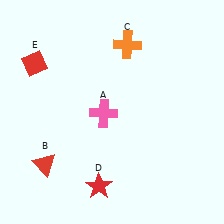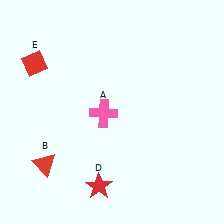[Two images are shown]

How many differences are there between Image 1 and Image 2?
There is 1 difference between the two images.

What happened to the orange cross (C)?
The orange cross (C) was removed in Image 2. It was in the top-right area of Image 1.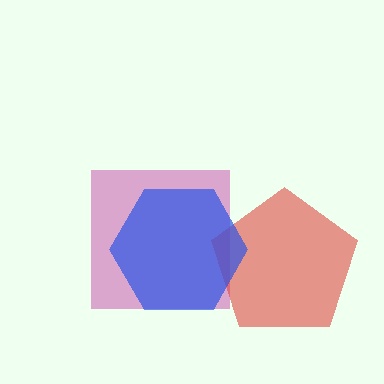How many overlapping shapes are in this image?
There are 3 overlapping shapes in the image.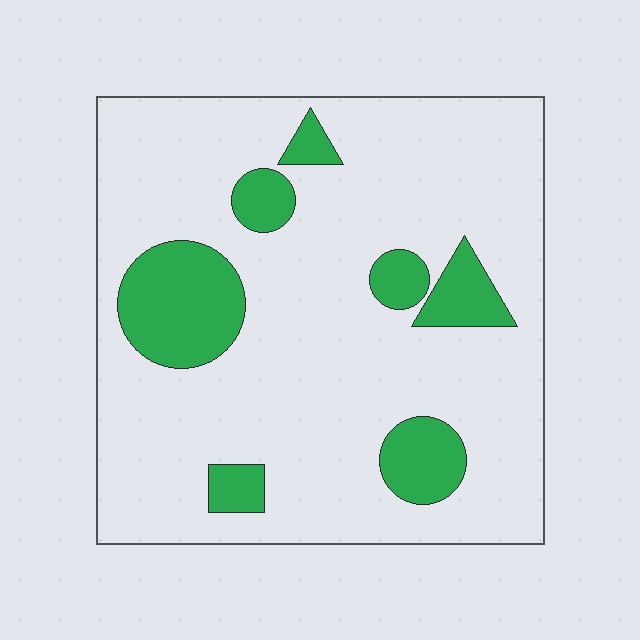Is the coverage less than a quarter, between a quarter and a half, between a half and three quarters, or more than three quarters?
Less than a quarter.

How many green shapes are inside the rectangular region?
7.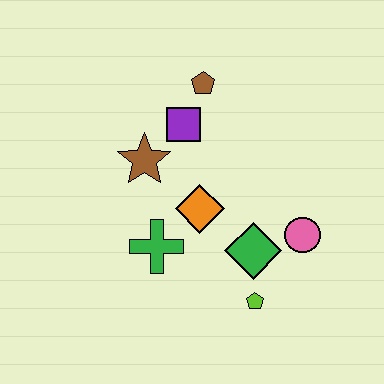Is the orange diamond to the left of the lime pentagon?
Yes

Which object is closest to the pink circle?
The green diamond is closest to the pink circle.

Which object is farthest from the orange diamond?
The brown pentagon is farthest from the orange diamond.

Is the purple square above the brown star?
Yes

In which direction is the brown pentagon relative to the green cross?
The brown pentagon is above the green cross.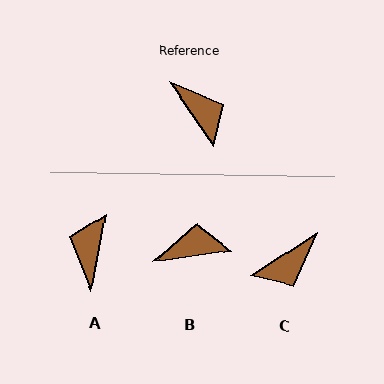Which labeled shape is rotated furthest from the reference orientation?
A, about 136 degrees away.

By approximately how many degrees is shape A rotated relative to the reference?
Approximately 136 degrees counter-clockwise.